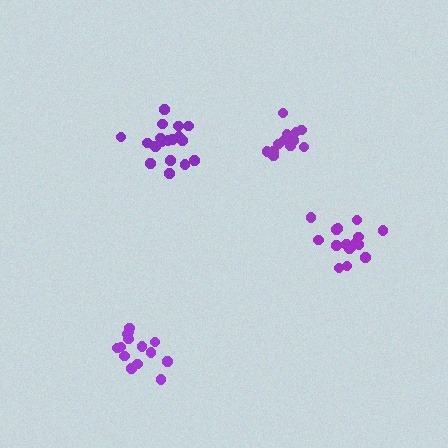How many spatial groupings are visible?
There are 4 spatial groupings.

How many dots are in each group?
Group 1: 14 dots, Group 2: 14 dots, Group 3: 18 dots, Group 4: 14 dots (60 total).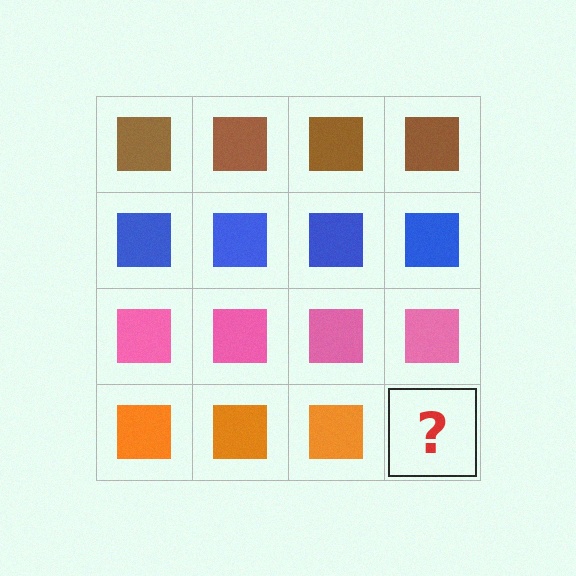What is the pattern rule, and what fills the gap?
The rule is that each row has a consistent color. The gap should be filled with an orange square.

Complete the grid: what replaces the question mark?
The question mark should be replaced with an orange square.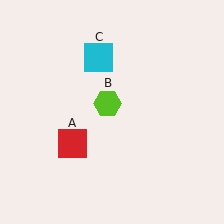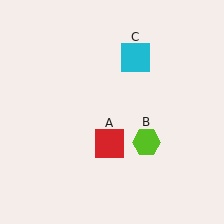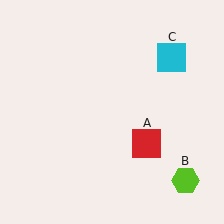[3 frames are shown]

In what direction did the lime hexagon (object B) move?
The lime hexagon (object B) moved down and to the right.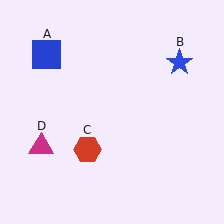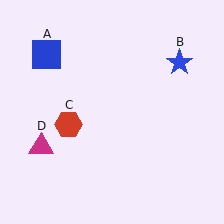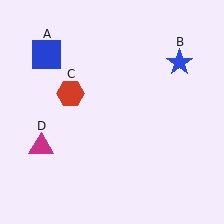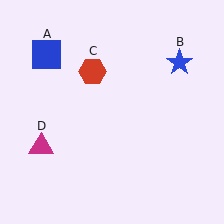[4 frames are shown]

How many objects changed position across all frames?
1 object changed position: red hexagon (object C).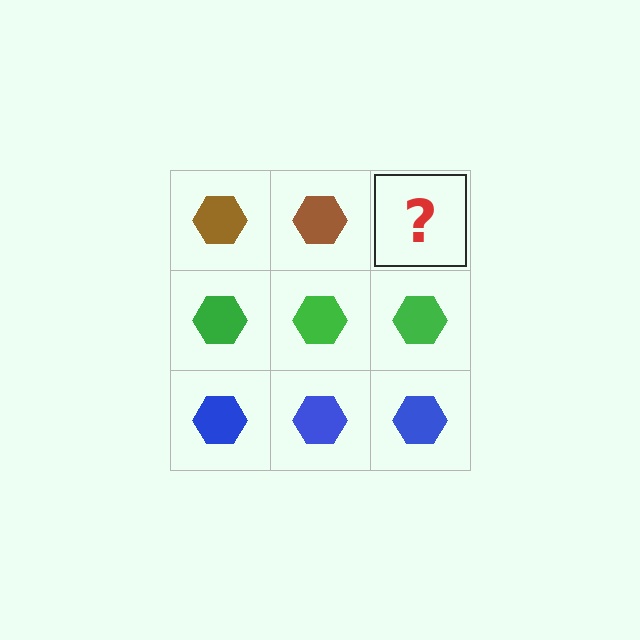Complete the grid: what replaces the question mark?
The question mark should be replaced with a brown hexagon.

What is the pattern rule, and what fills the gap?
The rule is that each row has a consistent color. The gap should be filled with a brown hexagon.